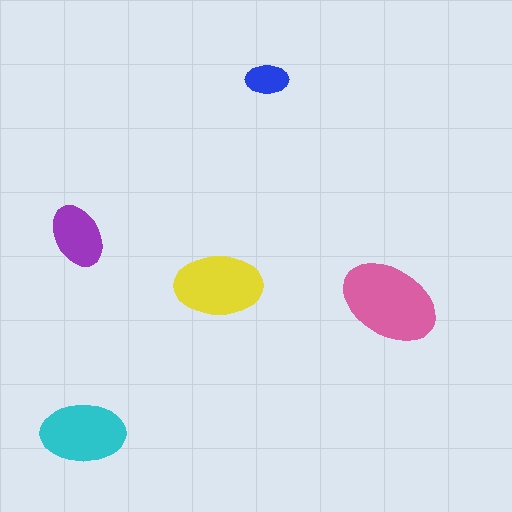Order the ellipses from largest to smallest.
the pink one, the yellow one, the cyan one, the purple one, the blue one.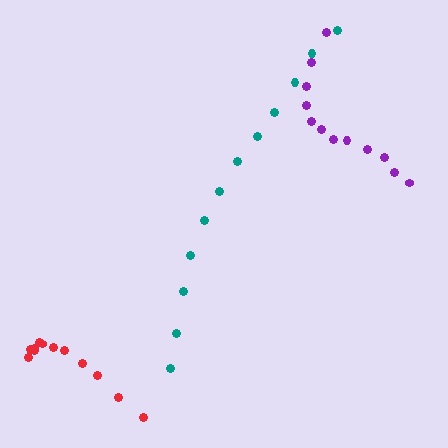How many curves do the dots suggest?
There are 3 distinct paths.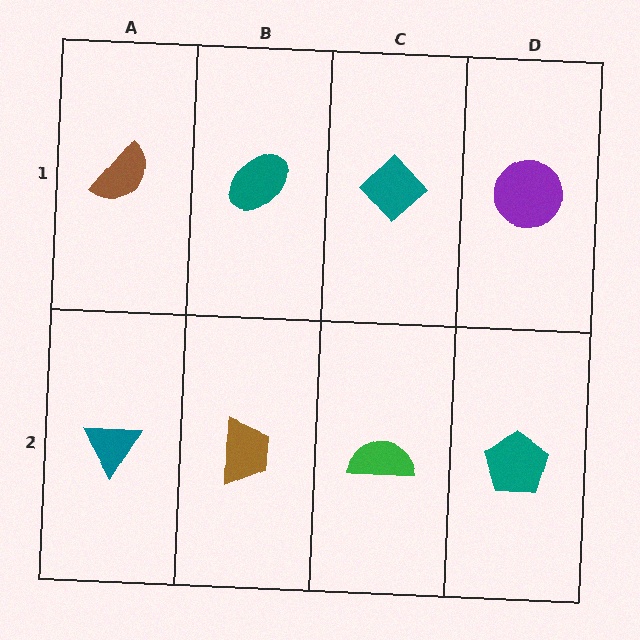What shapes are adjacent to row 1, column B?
A brown trapezoid (row 2, column B), a brown semicircle (row 1, column A), a teal diamond (row 1, column C).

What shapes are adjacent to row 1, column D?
A teal pentagon (row 2, column D), a teal diamond (row 1, column C).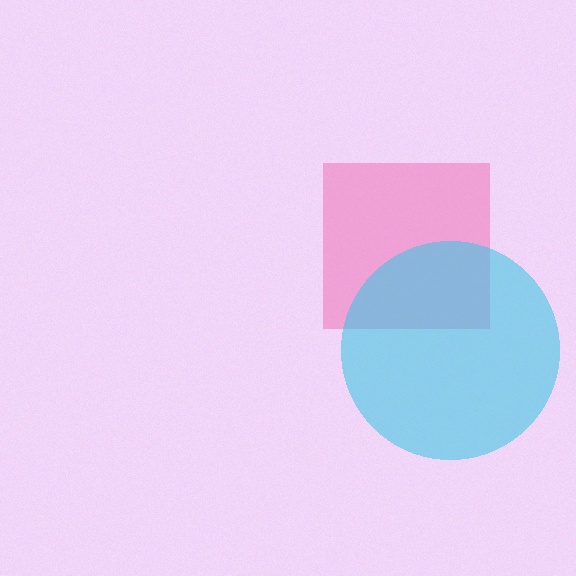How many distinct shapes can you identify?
There are 2 distinct shapes: a pink square, a cyan circle.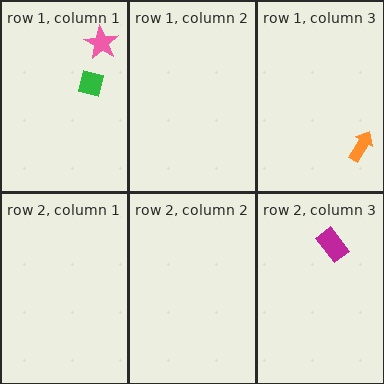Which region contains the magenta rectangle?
The row 2, column 3 region.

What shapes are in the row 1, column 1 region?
The green square, the pink star.